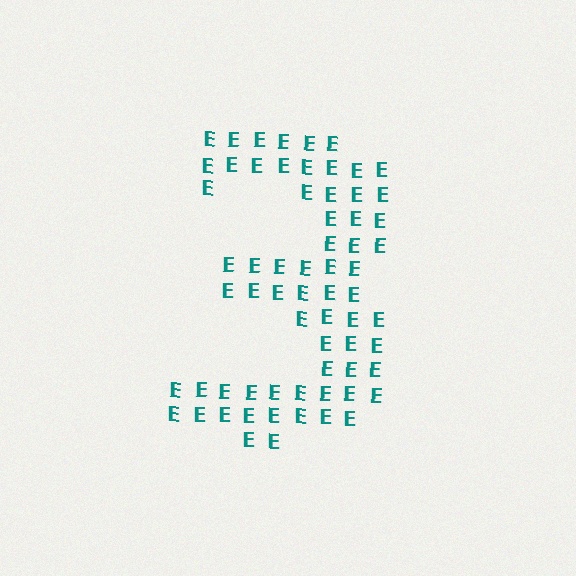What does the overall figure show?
The overall figure shows the digit 3.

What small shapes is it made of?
It is made of small letter E's.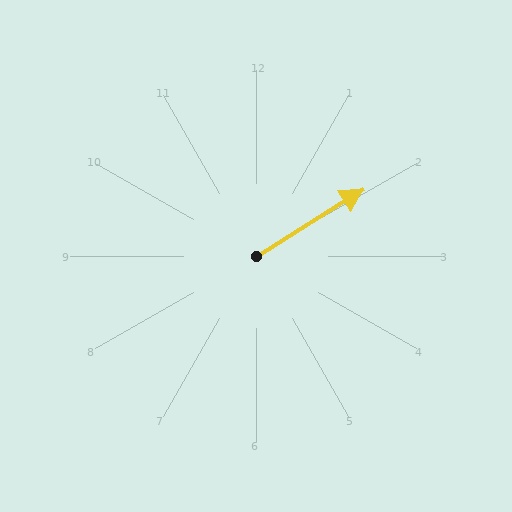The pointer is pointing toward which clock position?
Roughly 2 o'clock.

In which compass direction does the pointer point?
Northeast.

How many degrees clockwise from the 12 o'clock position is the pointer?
Approximately 58 degrees.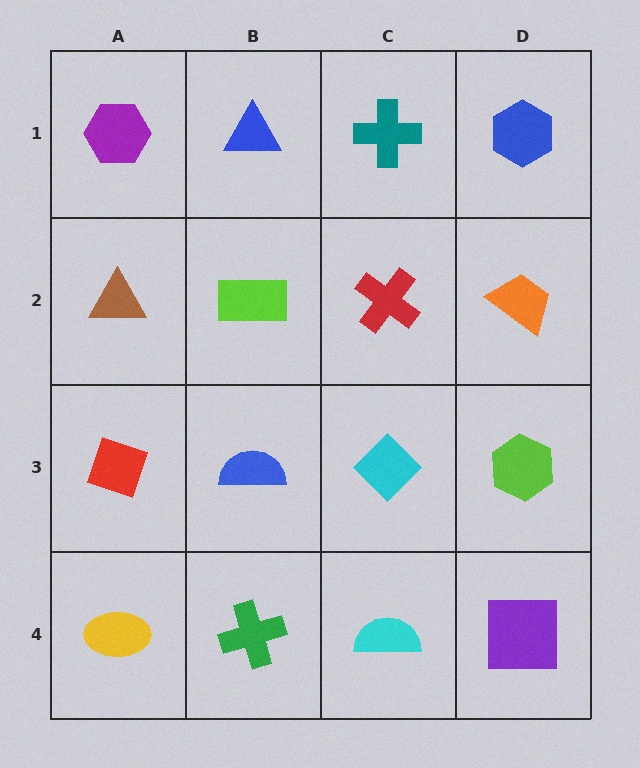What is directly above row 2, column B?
A blue triangle.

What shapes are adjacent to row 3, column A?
A brown triangle (row 2, column A), a yellow ellipse (row 4, column A), a blue semicircle (row 3, column B).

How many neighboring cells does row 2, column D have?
3.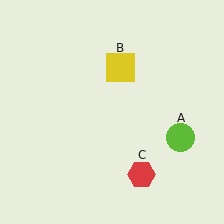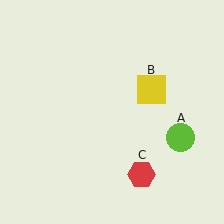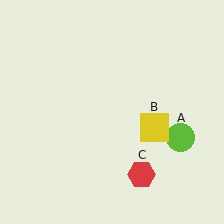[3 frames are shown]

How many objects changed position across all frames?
1 object changed position: yellow square (object B).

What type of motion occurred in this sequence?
The yellow square (object B) rotated clockwise around the center of the scene.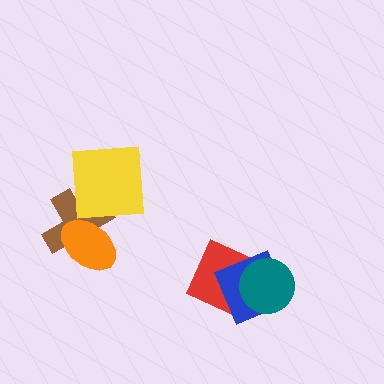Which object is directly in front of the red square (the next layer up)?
The blue square is directly in front of the red square.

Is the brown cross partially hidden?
Yes, it is partially covered by another shape.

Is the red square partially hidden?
Yes, it is partially covered by another shape.